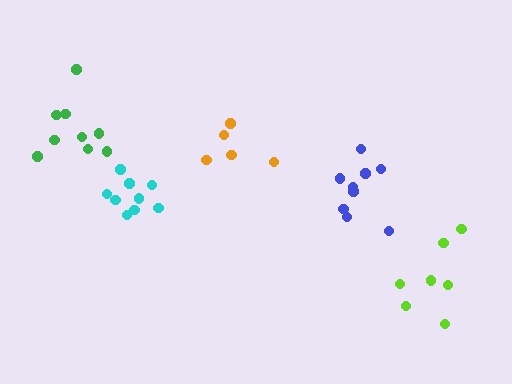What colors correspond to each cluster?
The clusters are colored: green, blue, lime, orange, cyan.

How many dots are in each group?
Group 1: 9 dots, Group 2: 9 dots, Group 3: 7 dots, Group 4: 5 dots, Group 5: 9 dots (39 total).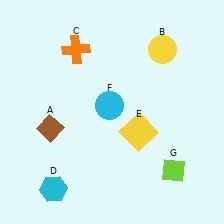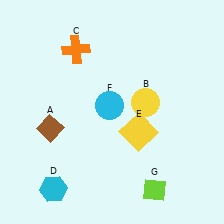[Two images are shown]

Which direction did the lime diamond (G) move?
The lime diamond (G) moved down.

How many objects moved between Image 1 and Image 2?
2 objects moved between the two images.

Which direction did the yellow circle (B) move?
The yellow circle (B) moved down.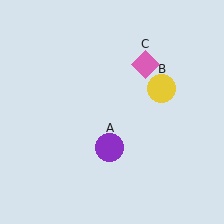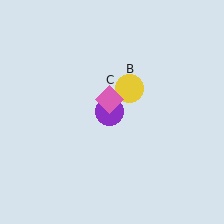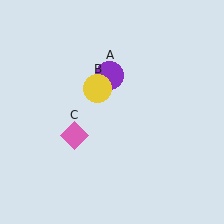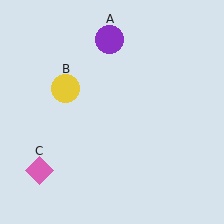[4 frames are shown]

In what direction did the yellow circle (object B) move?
The yellow circle (object B) moved left.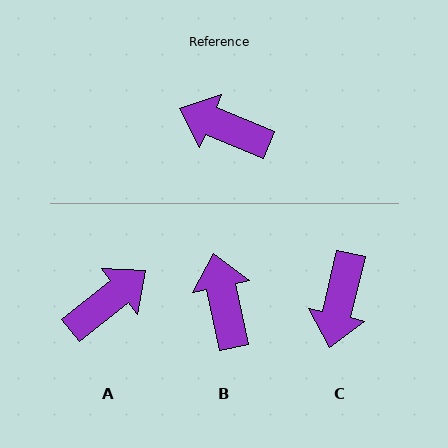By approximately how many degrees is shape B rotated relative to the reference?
Approximately 56 degrees clockwise.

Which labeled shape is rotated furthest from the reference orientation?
A, about 119 degrees away.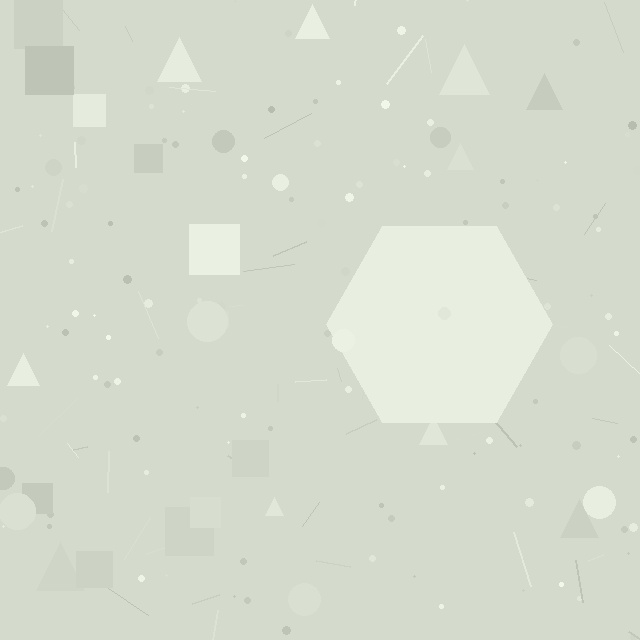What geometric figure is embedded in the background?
A hexagon is embedded in the background.